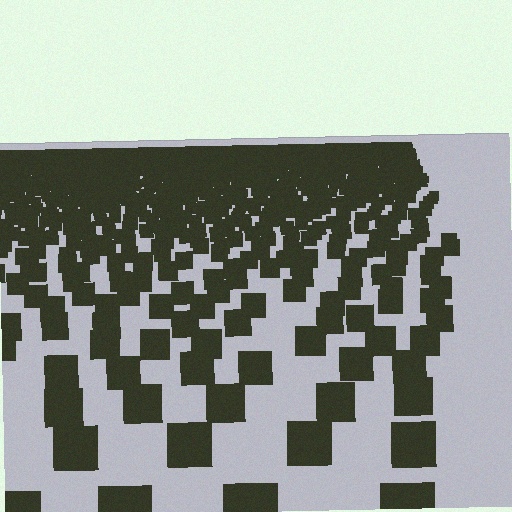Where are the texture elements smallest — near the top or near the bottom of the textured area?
Near the top.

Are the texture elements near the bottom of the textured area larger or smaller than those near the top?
Larger. Near the bottom, elements are closer to the viewer and appear at a bigger on-screen size.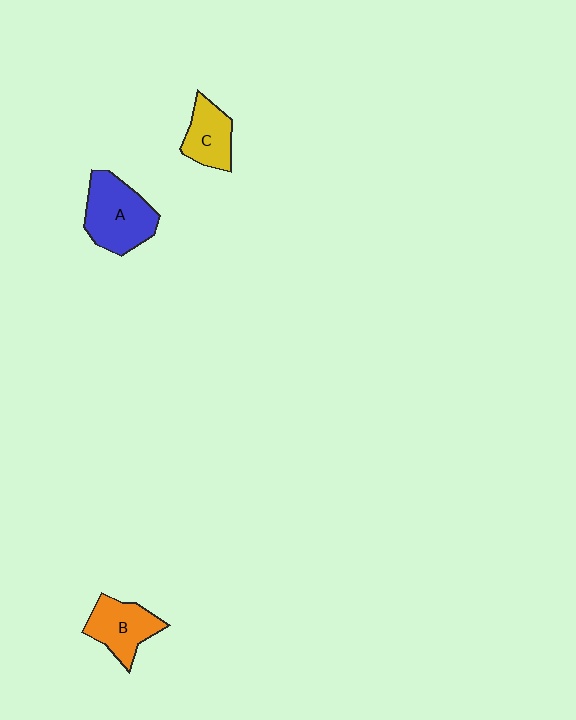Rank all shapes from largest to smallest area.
From largest to smallest: A (blue), B (orange), C (yellow).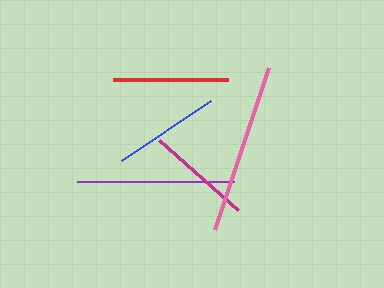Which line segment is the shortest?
The magenta line is the shortest at approximately 106 pixels.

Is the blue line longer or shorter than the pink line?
The pink line is longer than the blue line.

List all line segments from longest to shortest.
From longest to shortest: pink, purple, red, blue, magenta.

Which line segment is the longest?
The pink line is the longest at approximately 170 pixels.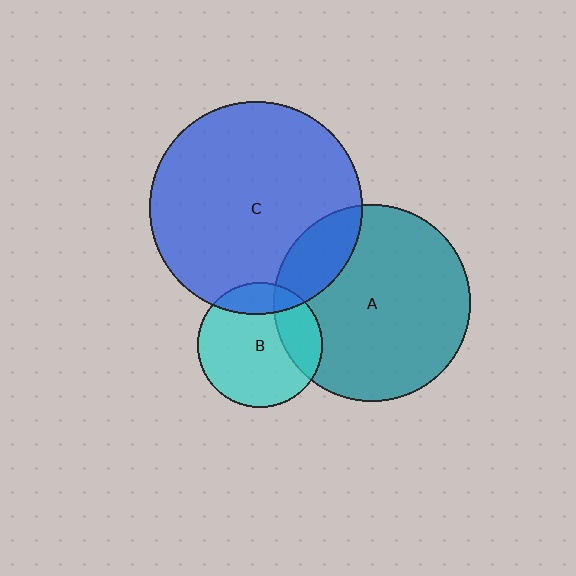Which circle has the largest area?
Circle C (blue).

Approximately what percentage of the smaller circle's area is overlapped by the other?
Approximately 25%.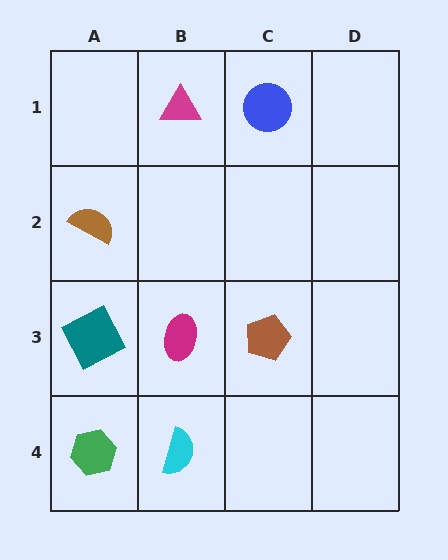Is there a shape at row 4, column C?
No, that cell is empty.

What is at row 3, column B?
A magenta ellipse.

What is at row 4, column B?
A cyan semicircle.